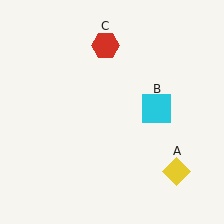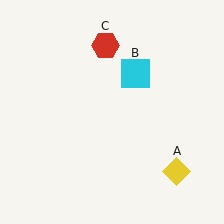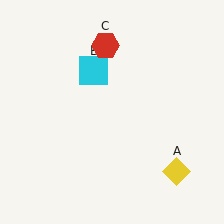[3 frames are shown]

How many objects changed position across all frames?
1 object changed position: cyan square (object B).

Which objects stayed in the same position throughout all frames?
Yellow diamond (object A) and red hexagon (object C) remained stationary.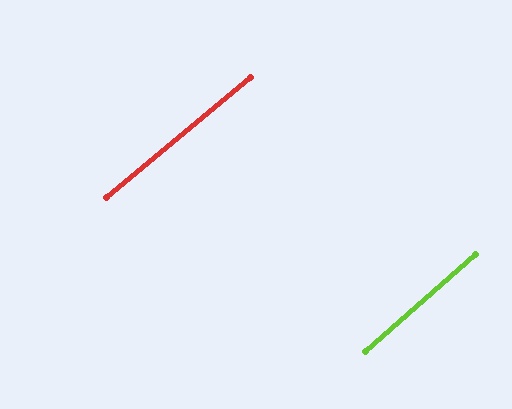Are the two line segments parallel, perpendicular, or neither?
Parallel — their directions differ by only 1.7°.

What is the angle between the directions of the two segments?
Approximately 2 degrees.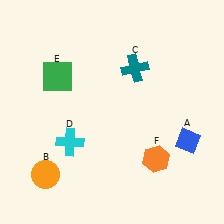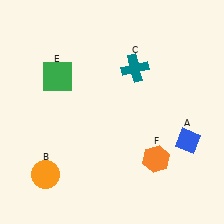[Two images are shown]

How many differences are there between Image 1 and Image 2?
There is 1 difference between the two images.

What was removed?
The cyan cross (D) was removed in Image 2.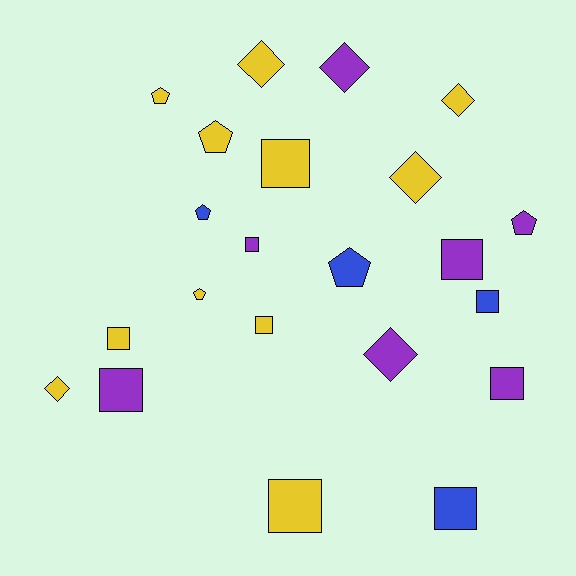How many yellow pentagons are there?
There are 3 yellow pentagons.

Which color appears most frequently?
Yellow, with 11 objects.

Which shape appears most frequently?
Square, with 10 objects.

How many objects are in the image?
There are 22 objects.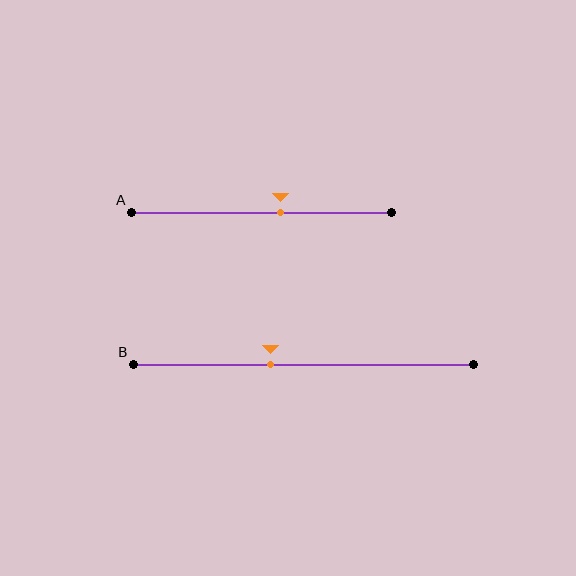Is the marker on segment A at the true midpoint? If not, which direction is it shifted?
No, the marker on segment A is shifted to the right by about 7% of the segment length.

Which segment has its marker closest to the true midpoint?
Segment A has its marker closest to the true midpoint.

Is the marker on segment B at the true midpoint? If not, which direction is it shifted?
No, the marker on segment B is shifted to the left by about 10% of the segment length.